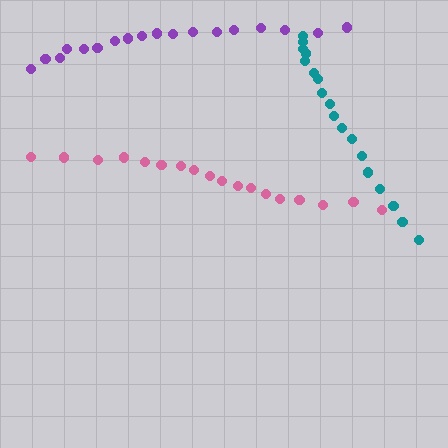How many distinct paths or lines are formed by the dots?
There are 3 distinct paths.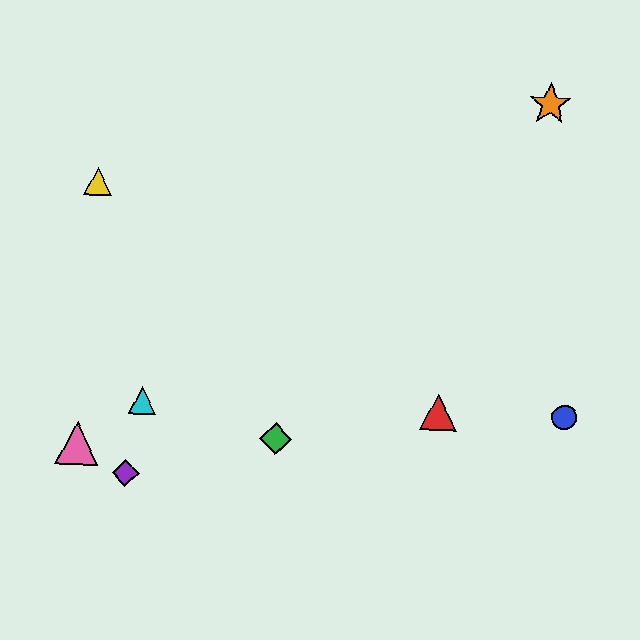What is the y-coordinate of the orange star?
The orange star is at y≈104.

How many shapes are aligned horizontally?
3 shapes (the red triangle, the blue circle, the cyan triangle) are aligned horizontally.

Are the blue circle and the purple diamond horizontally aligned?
No, the blue circle is at y≈417 and the purple diamond is at y≈473.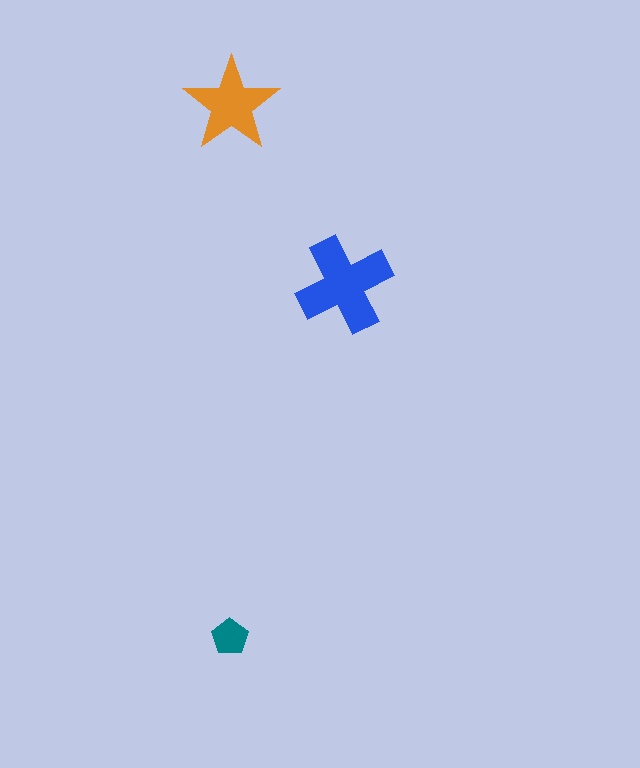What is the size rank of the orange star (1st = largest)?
2nd.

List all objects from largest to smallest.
The blue cross, the orange star, the teal pentagon.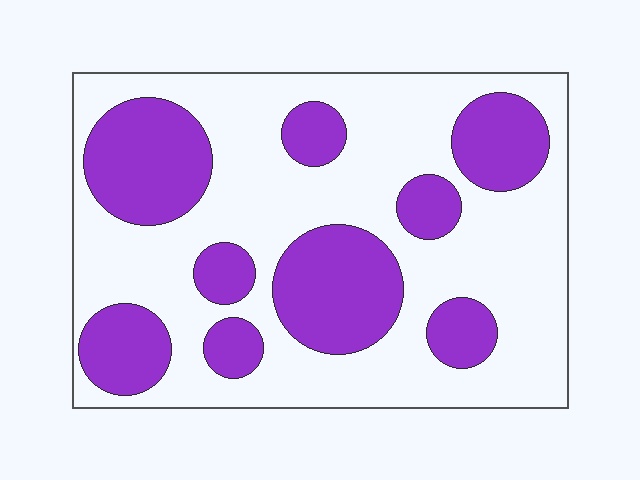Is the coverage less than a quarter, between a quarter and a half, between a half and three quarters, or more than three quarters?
Between a quarter and a half.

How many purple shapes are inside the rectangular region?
9.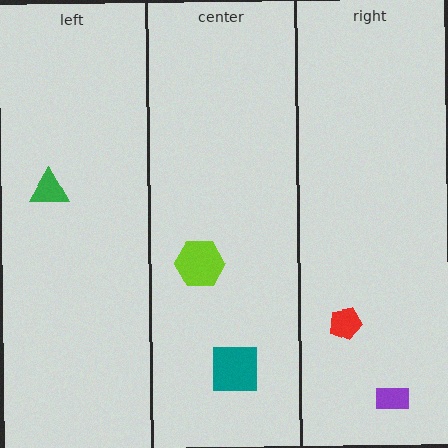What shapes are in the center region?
The teal square, the lime hexagon.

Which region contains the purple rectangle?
The right region.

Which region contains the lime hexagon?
The center region.